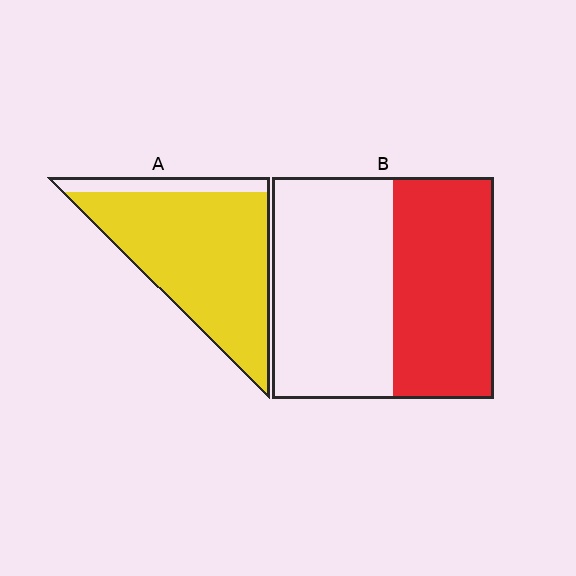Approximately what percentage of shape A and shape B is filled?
A is approximately 85% and B is approximately 45%.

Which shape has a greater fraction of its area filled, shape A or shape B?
Shape A.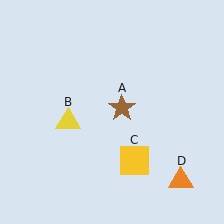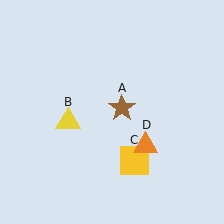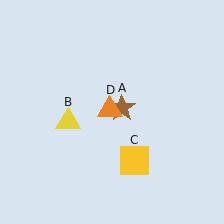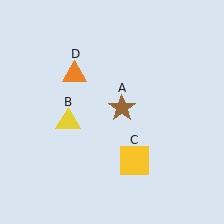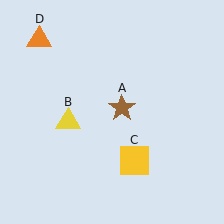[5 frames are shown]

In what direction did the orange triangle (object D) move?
The orange triangle (object D) moved up and to the left.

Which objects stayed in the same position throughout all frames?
Brown star (object A) and yellow triangle (object B) and yellow square (object C) remained stationary.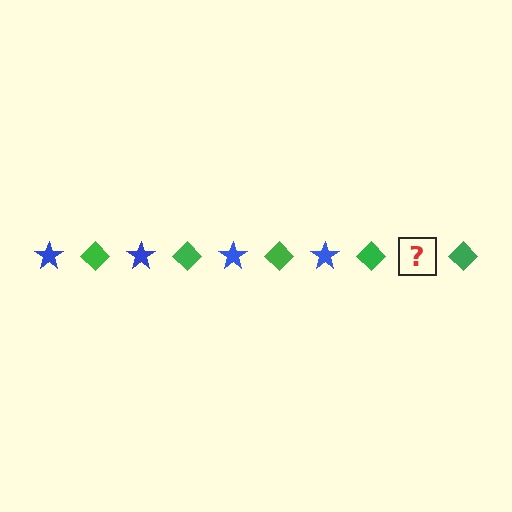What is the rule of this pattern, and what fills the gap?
The rule is that the pattern alternates between blue star and green diamond. The gap should be filled with a blue star.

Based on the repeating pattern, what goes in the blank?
The blank should be a blue star.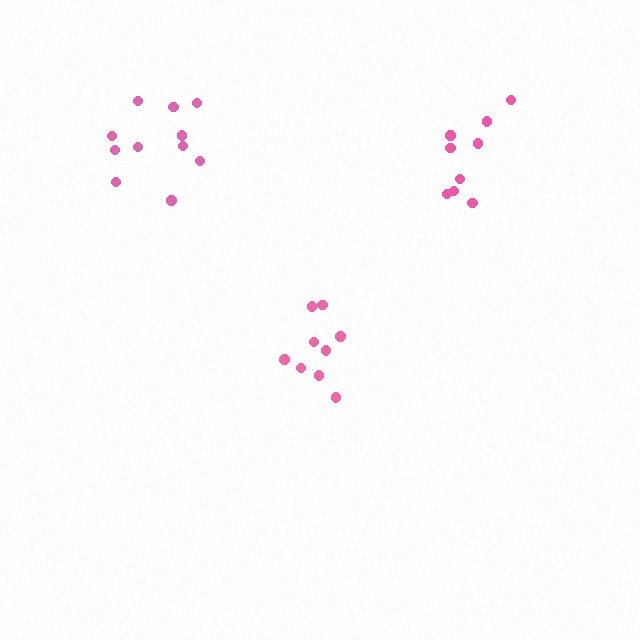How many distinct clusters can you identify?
There are 3 distinct clusters.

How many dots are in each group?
Group 1: 9 dots, Group 2: 9 dots, Group 3: 11 dots (29 total).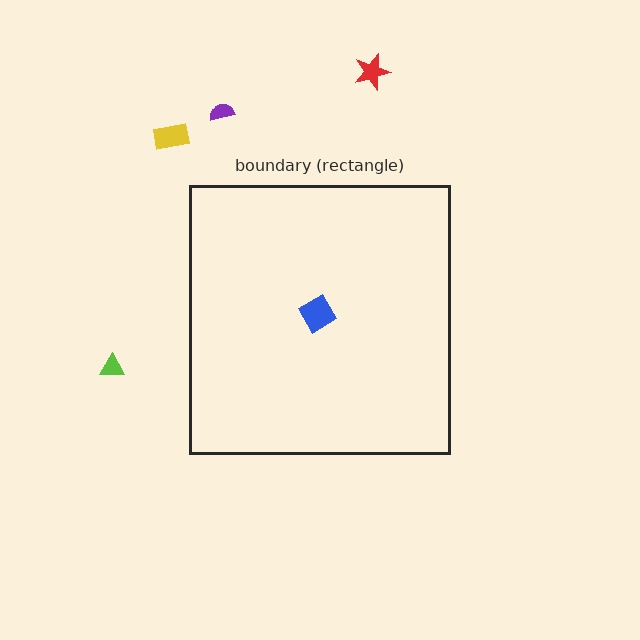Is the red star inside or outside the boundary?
Outside.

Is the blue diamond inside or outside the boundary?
Inside.